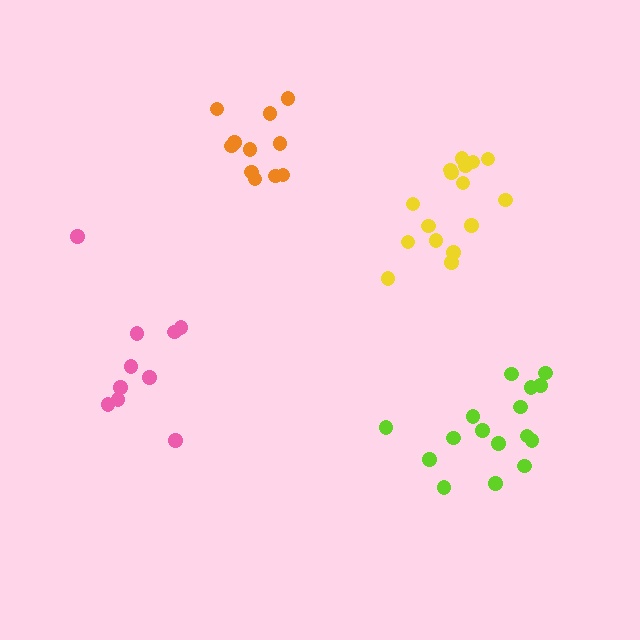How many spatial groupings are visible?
There are 4 spatial groupings.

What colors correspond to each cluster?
The clusters are colored: lime, orange, yellow, pink.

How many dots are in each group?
Group 1: 16 dots, Group 2: 11 dots, Group 3: 16 dots, Group 4: 10 dots (53 total).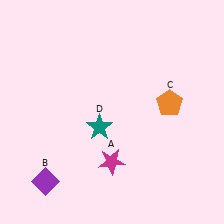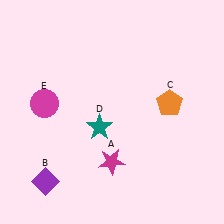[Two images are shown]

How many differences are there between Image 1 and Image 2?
There is 1 difference between the two images.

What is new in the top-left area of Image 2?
A magenta circle (E) was added in the top-left area of Image 2.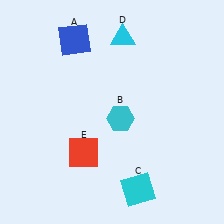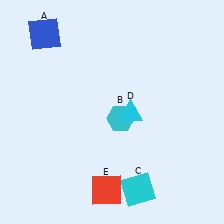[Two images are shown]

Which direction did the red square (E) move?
The red square (E) moved down.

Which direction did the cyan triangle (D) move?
The cyan triangle (D) moved down.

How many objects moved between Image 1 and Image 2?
3 objects moved between the two images.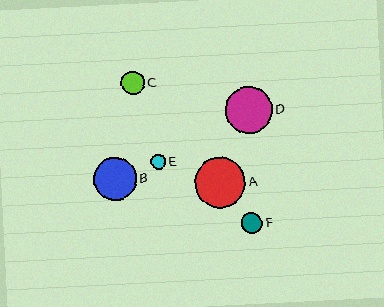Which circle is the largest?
Circle A is the largest with a size of approximately 50 pixels.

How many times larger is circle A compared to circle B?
Circle A is approximately 1.2 times the size of circle B.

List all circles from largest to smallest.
From largest to smallest: A, D, B, C, F, E.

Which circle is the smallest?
Circle E is the smallest with a size of approximately 15 pixels.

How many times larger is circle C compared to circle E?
Circle C is approximately 1.6 times the size of circle E.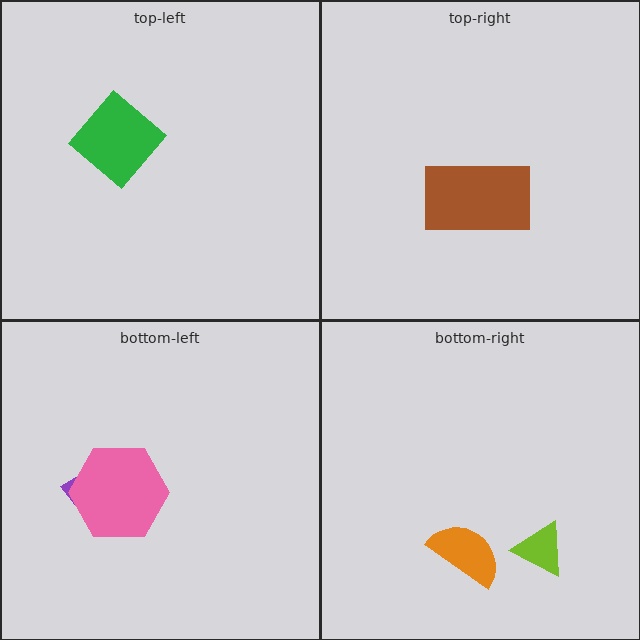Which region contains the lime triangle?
The bottom-right region.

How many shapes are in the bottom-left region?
2.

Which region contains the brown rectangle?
The top-right region.